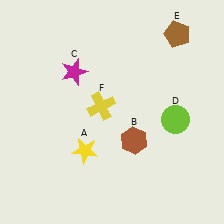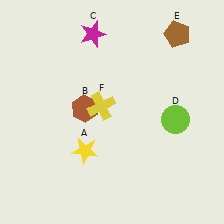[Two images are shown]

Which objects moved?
The objects that moved are: the brown hexagon (B), the magenta star (C).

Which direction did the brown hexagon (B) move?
The brown hexagon (B) moved left.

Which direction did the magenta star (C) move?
The magenta star (C) moved up.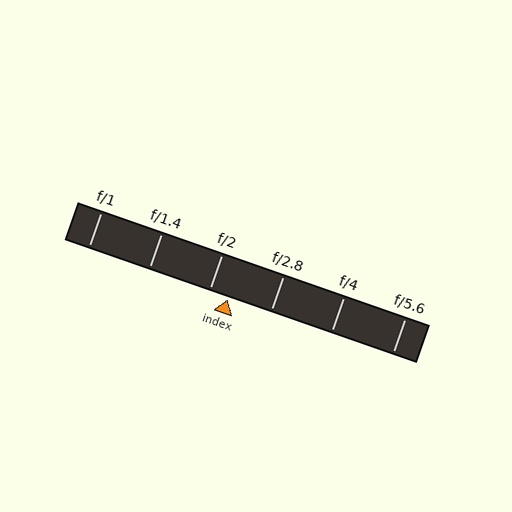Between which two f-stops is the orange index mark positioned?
The index mark is between f/2 and f/2.8.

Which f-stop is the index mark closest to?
The index mark is closest to f/2.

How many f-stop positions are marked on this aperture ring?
There are 6 f-stop positions marked.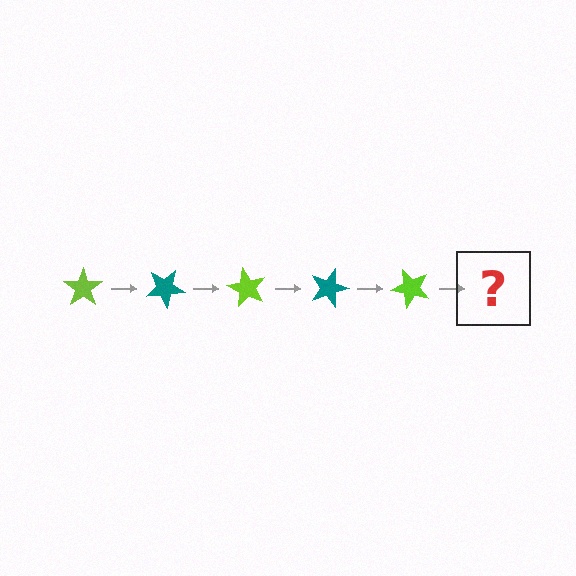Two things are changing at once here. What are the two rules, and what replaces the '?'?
The two rules are that it rotates 30 degrees each step and the color cycles through lime and teal. The '?' should be a teal star, rotated 150 degrees from the start.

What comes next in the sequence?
The next element should be a teal star, rotated 150 degrees from the start.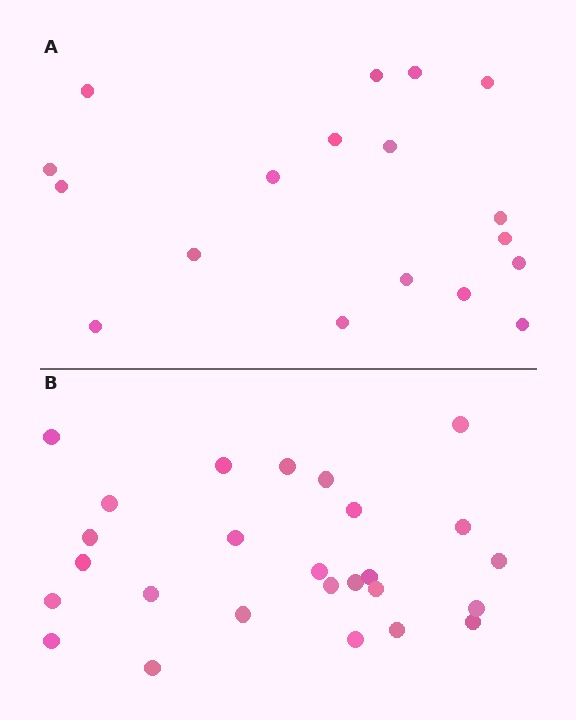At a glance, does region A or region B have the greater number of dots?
Region B (the bottom region) has more dots.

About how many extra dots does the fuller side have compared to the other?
Region B has roughly 8 or so more dots than region A.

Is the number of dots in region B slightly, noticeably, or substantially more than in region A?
Region B has noticeably more, but not dramatically so. The ratio is roughly 1.4 to 1.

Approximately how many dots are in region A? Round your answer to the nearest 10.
About 20 dots. (The exact count is 18, which rounds to 20.)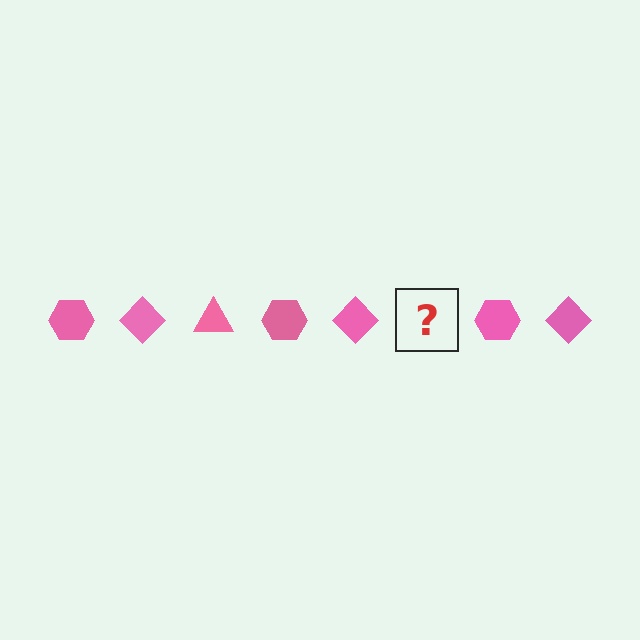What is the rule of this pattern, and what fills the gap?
The rule is that the pattern cycles through hexagon, diamond, triangle shapes in pink. The gap should be filled with a pink triangle.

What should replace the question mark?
The question mark should be replaced with a pink triangle.